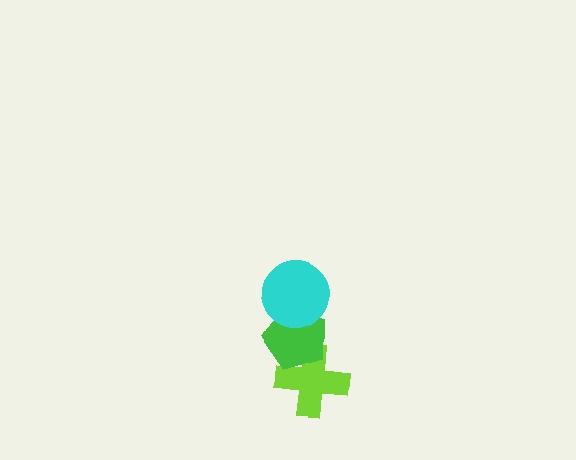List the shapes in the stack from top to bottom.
From top to bottom: the cyan circle, the green pentagon, the lime cross.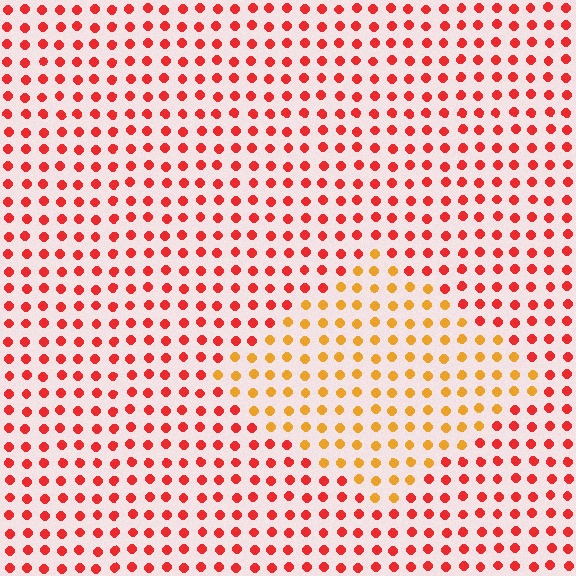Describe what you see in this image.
The image is filled with small red elements in a uniform arrangement. A diamond-shaped region is visible where the elements are tinted to a slightly different hue, forming a subtle color boundary.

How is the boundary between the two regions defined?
The boundary is defined purely by a slight shift in hue (about 39 degrees). Spacing, size, and orientation are identical on both sides.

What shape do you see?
I see a diamond.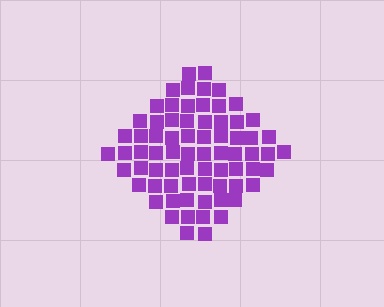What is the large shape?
The large shape is a diamond.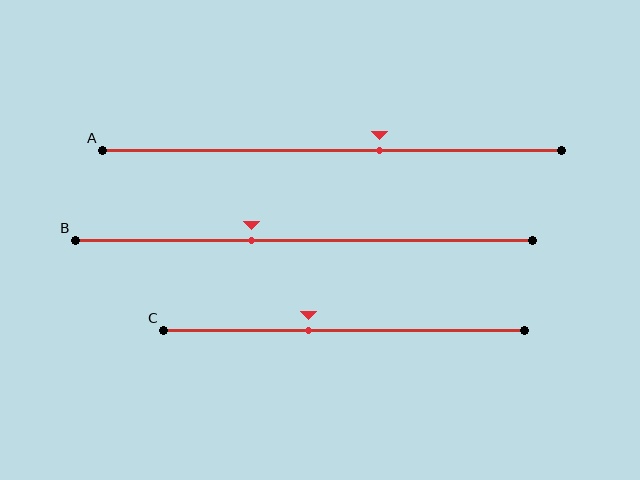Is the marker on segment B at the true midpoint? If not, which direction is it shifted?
No, the marker on segment B is shifted to the left by about 11% of the segment length.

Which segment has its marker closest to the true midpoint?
Segment C has its marker closest to the true midpoint.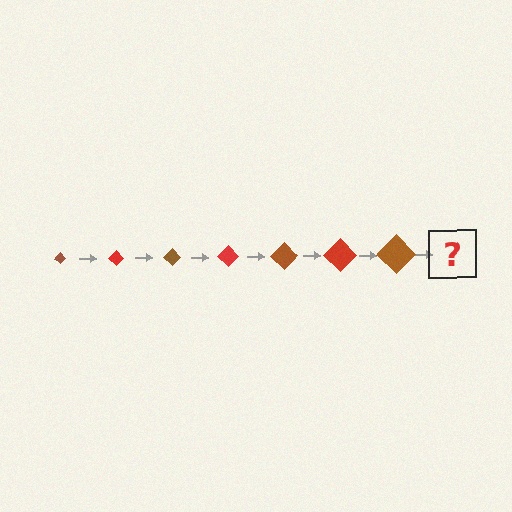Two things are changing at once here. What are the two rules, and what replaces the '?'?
The two rules are that the diamond grows larger each step and the color cycles through brown and red. The '?' should be a red diamond, larger than the previous one.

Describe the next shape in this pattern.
It should be a red diamond, larger than the previous one.